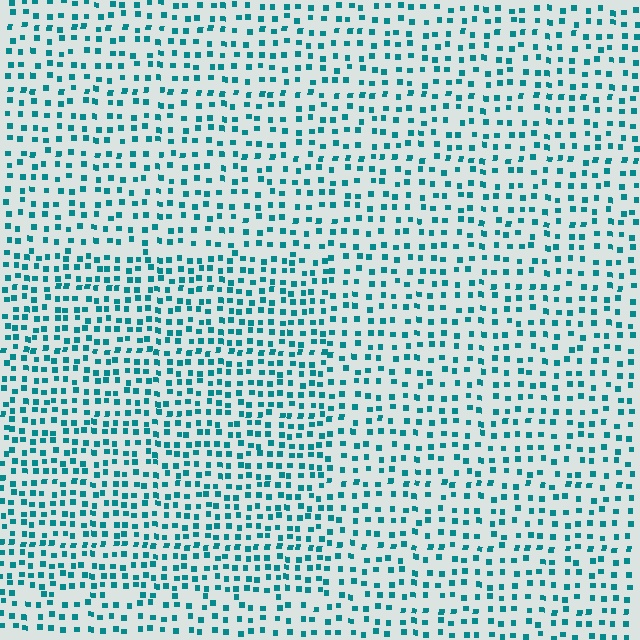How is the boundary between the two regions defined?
The boundary is defined by a change in element density (approximately 1.5x ratio). All elements are the same color, size, and shape.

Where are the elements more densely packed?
The elements are more densely packed inside the rectangle boundary.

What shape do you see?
I see a rectangle.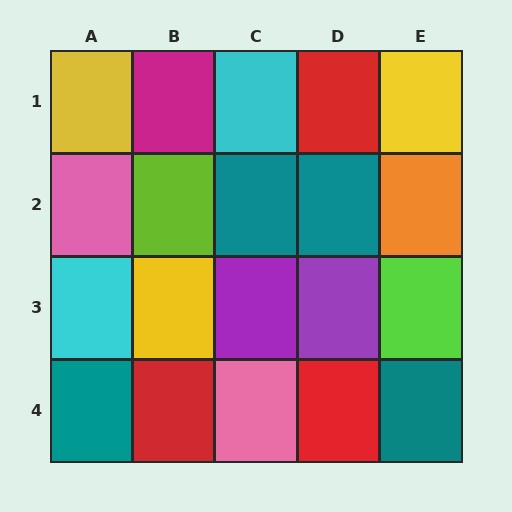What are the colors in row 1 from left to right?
Yellow, magenta, cyan, red, yellow.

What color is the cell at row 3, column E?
Lime.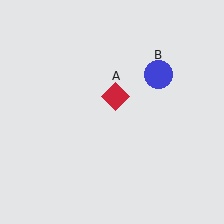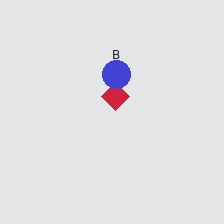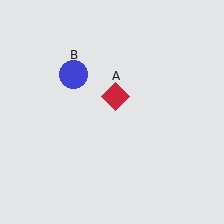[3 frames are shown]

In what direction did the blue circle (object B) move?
The blue circle (object B) moved left.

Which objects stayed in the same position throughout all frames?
Red diamond (object A) remained stationary.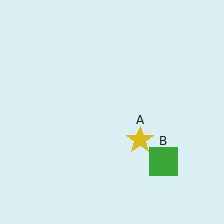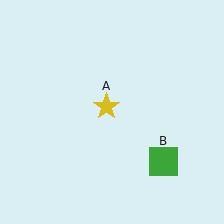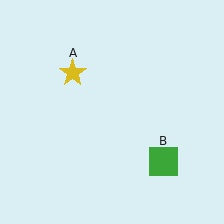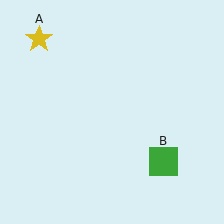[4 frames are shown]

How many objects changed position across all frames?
1 object changed position: yellow star (object A).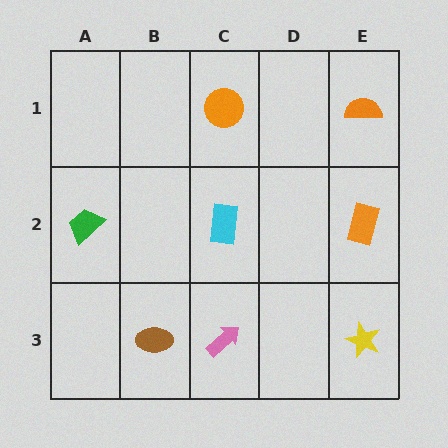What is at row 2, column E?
An orange rectangle.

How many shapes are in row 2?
3 shapes.